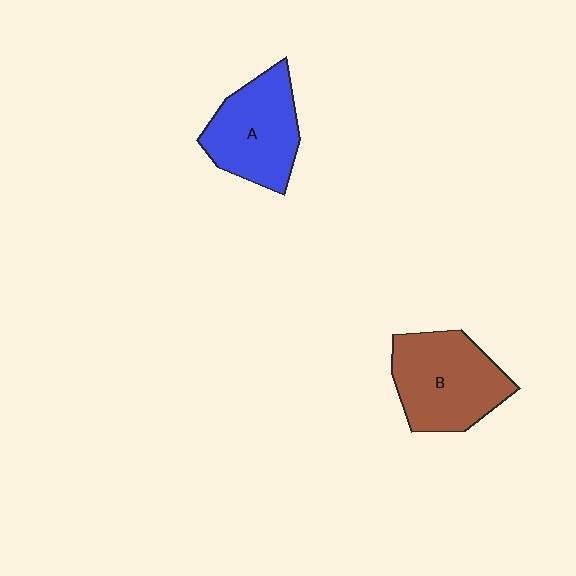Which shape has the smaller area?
Shape A (blue).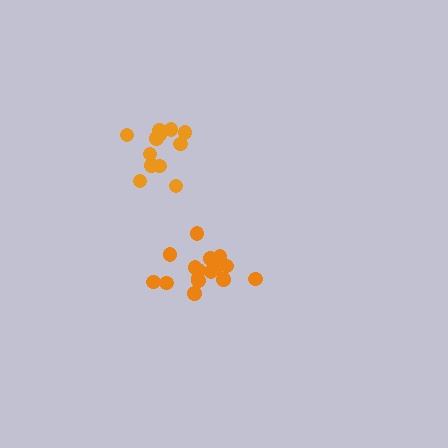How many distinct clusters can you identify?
There are 2 distinct clusters.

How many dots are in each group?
Group 1: 17 dots, Group 2: 12 dots (29 total).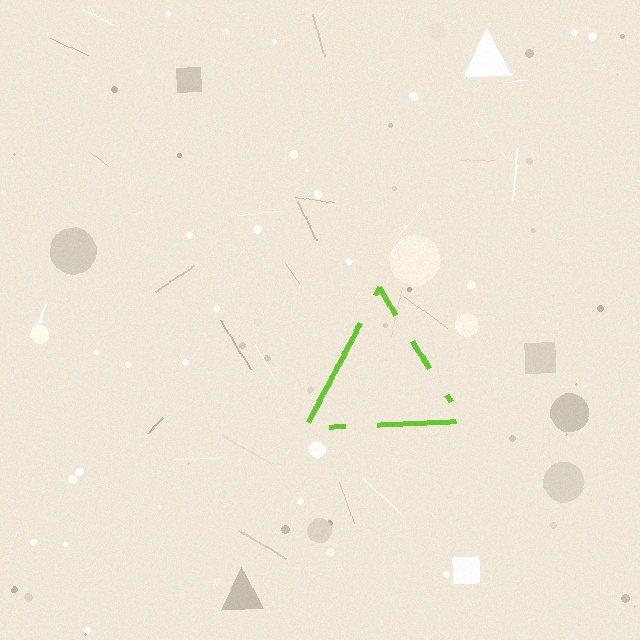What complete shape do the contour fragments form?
The contour fragments form a triangle.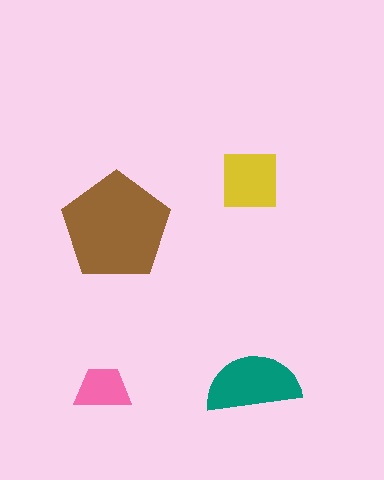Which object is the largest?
The brown pentagon.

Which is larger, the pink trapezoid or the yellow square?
The yellow square.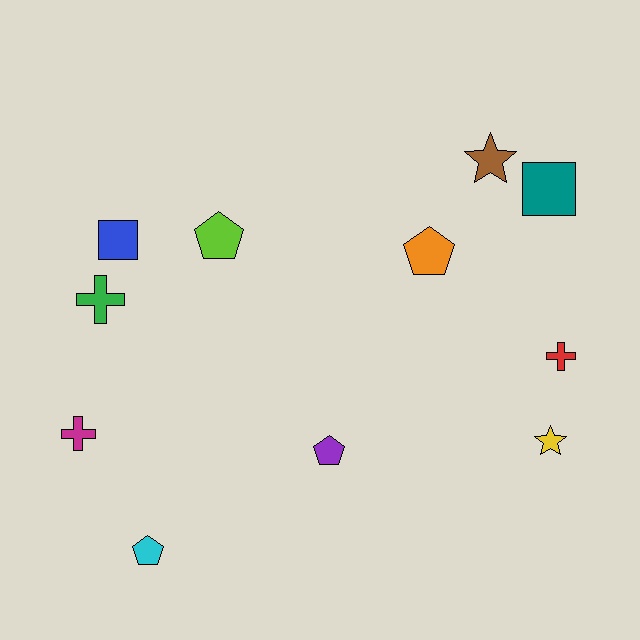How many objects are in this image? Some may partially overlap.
There are 11 objects.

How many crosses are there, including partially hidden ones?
There are 3 crosses.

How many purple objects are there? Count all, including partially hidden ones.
There is 1 purple object.